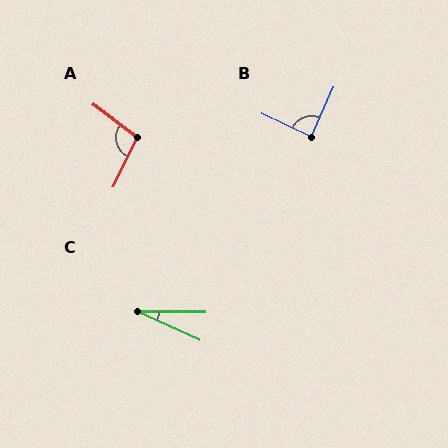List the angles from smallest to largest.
C (24°), B (89°), A (101°).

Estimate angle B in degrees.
Approximately 89 degrees.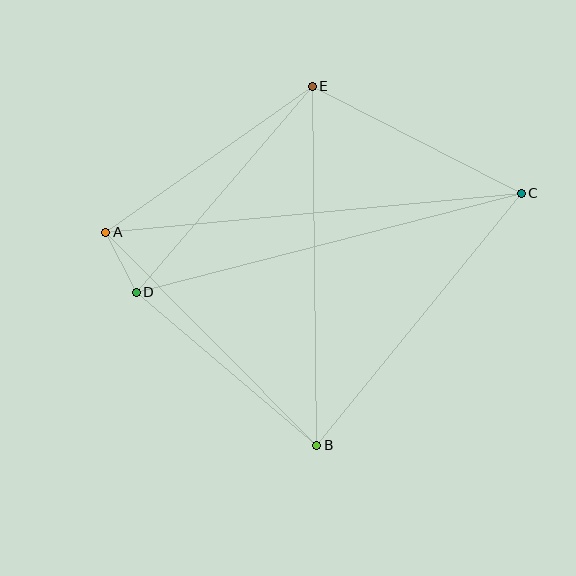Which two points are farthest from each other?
Points A and C are farthest from each other.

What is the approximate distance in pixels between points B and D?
The distance between B and D is approximately 236 pixels.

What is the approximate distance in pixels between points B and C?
The distance between B and C is approximately 325 pixels.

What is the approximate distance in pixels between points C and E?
The distance between C and E is approximately 235 pixels.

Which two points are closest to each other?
Points A and D are closest to each other.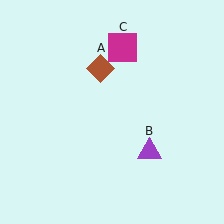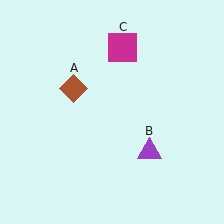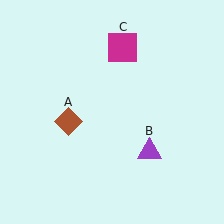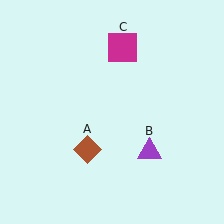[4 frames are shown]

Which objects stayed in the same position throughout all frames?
Purple triangle (object B) and magenta square (object C) remained stationary.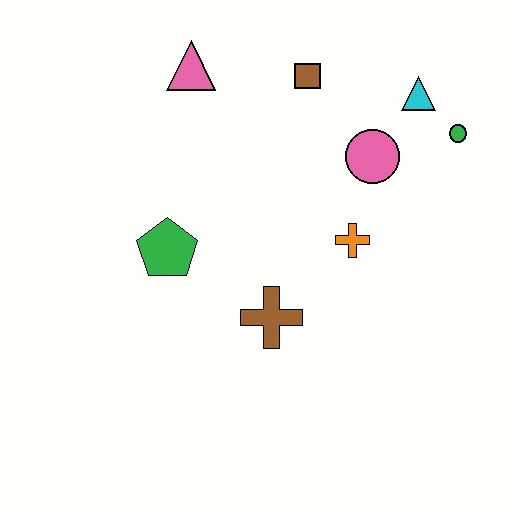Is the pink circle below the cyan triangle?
Yes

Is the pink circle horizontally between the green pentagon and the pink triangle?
No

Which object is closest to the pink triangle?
The brown square is closest to the pink triangle.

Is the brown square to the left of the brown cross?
No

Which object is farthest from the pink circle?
The green pentagon is farthest from the pink circle.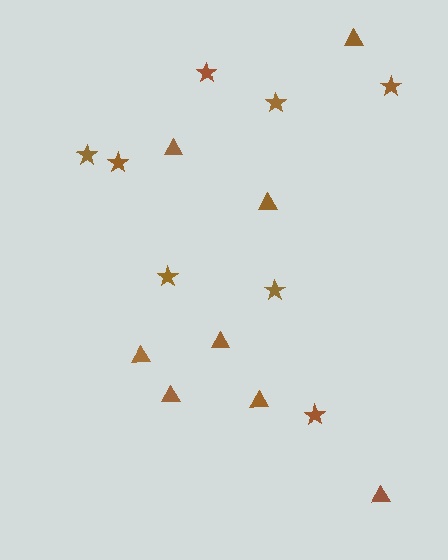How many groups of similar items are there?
There are 2 groups: one group of triangles (8) and one group of stars (8).